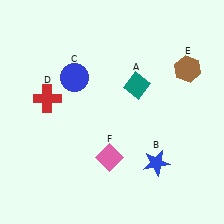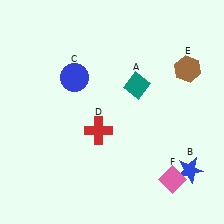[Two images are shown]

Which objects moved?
The objects that moved are: the blue star (B), the red cross (D), the pink diamond (F).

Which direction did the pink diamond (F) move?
The pink diamond (F) moved right.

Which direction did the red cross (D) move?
The red cross (D) moved right.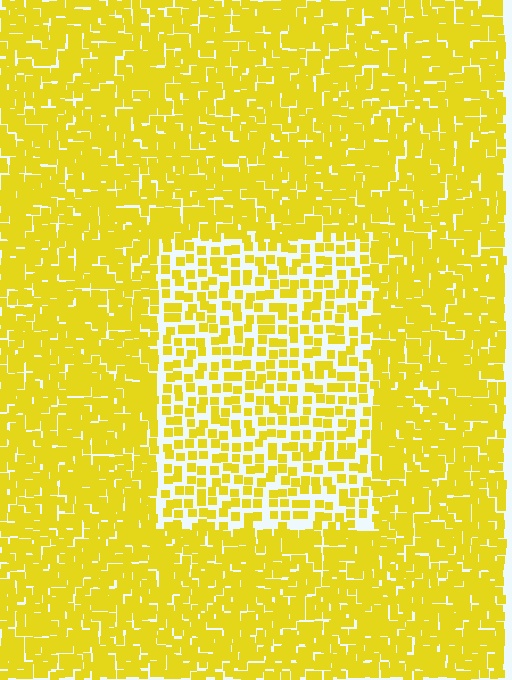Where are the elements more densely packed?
The elements are more densely packed outside the rectangle boundary.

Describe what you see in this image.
The image contains small yellow elements arranged at two different densities. A rectangle-shaped region is visible where the elements are less densely packed than the surrounding area.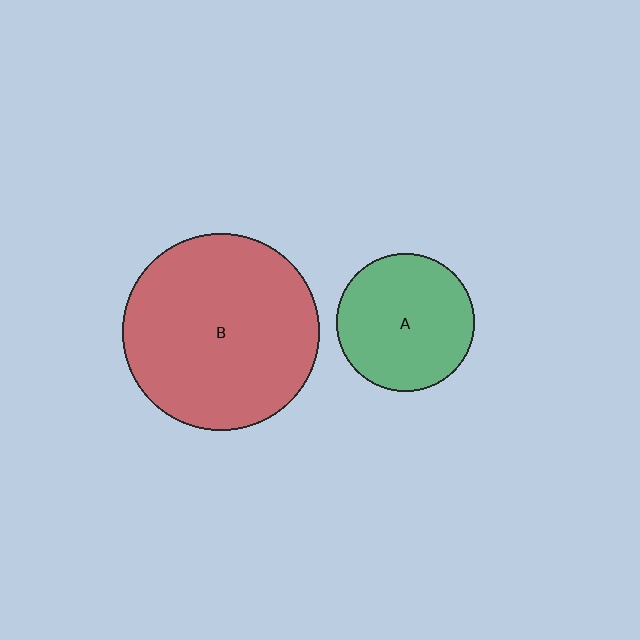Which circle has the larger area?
Circle B (red).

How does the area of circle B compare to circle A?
Approximately 2.0 times.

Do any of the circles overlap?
No, none of the circles overlap.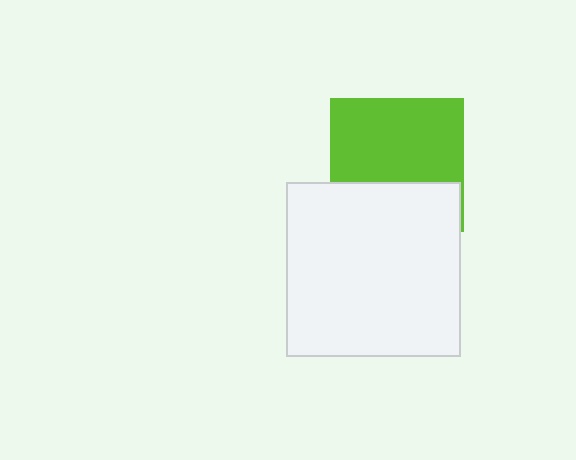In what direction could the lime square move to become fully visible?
The lime square could move up. That would shift it out from behind the white square entirely.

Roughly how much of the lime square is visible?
About half of it is visible (roughly 63%).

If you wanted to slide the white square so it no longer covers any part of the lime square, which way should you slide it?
Slide it down — that is the most direct way to separate the two shapes.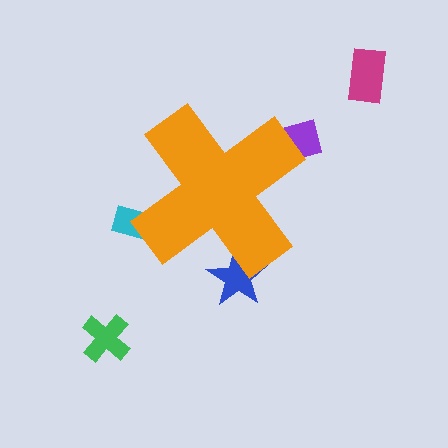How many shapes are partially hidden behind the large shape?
3 shapes are partially hidden.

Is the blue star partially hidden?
Yes, the blue star is partially hidden behind the orange cross.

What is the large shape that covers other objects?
An orange cross.